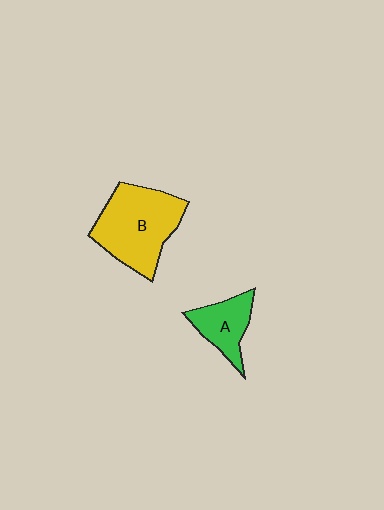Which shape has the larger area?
Shape B (yellow).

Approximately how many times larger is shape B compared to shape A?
Approximately 2.0 times.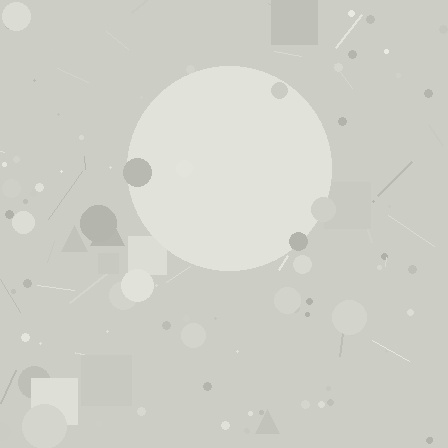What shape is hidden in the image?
A circle is hidden in the image.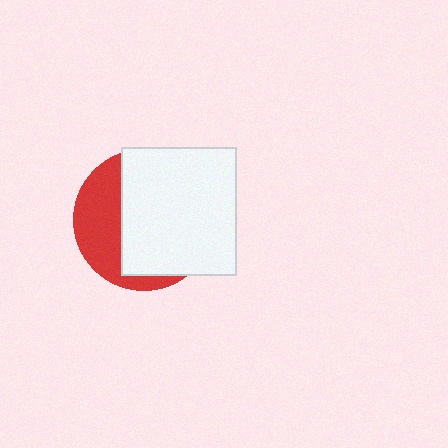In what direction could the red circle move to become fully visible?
The red circle could move left. That would shift it out from behind the white rectangle entirely.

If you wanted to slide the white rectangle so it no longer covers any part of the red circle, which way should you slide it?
Slide it right — that is the most direct way to separate the two shapes.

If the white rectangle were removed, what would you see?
You would see the complete red circle.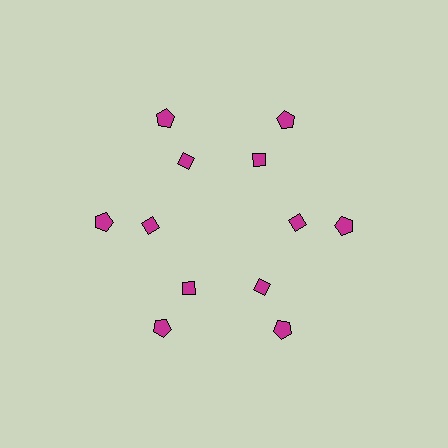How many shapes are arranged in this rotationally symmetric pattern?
There are 12 shapes, arranged in 6 groups of 2.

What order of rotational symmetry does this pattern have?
This pattern has 6-fold rotational symmetry.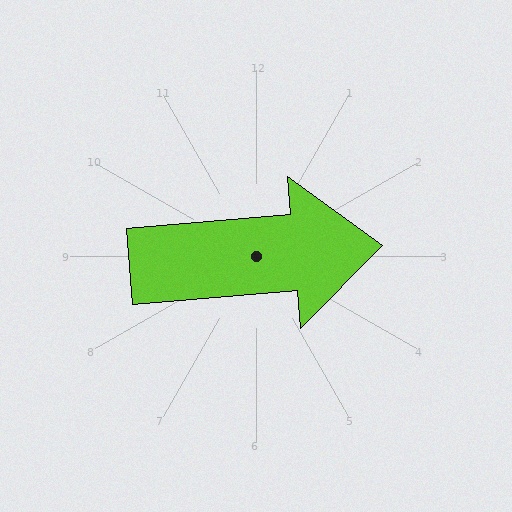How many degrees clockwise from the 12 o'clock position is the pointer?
Approximately 85 degrees.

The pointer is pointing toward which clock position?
Roughly 3 o'clock.